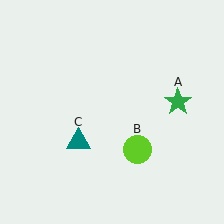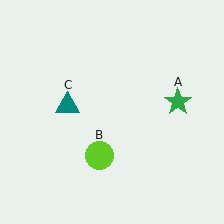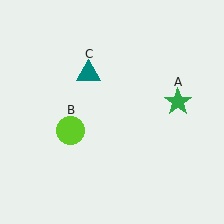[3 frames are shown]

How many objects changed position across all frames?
2 objects changed position: lime circle (object B), teal triangle (object C).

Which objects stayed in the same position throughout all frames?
Green star (object A) remained stationary.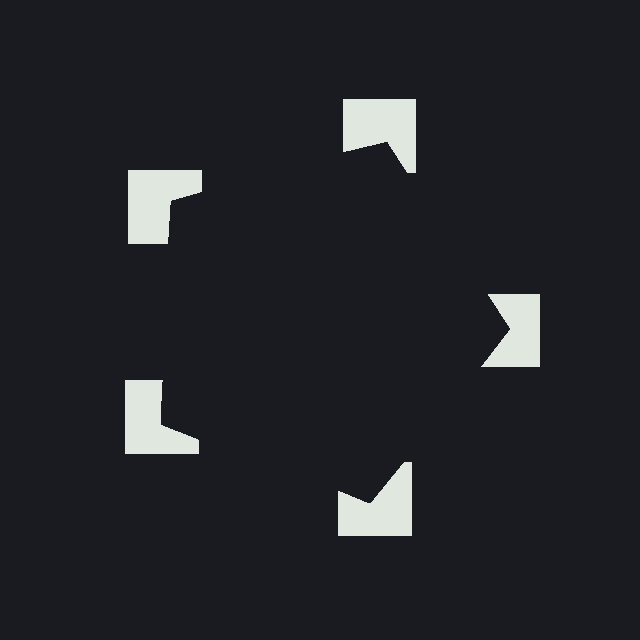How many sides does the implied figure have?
5 sides.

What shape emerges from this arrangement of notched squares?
An illusory pentagon — its edges are inferred from the aligned wedge cuts in the notched squares, not physically drawn.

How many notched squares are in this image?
There are 5 — one at each vertex of the illusory pentagon.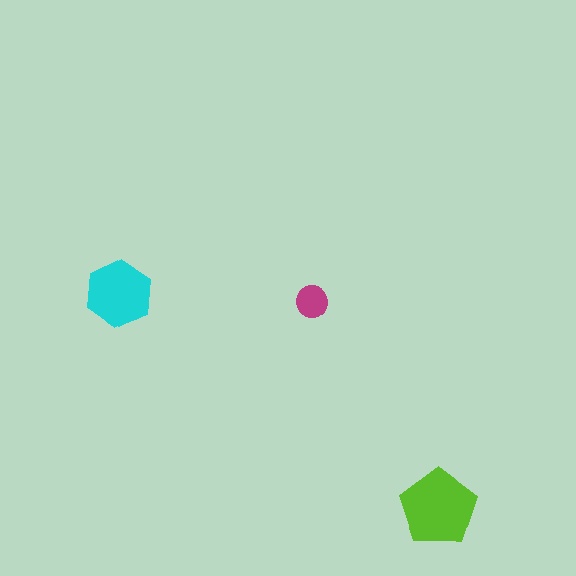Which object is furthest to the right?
The lime pentagon is rightmost.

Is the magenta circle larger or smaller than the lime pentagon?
Smaller.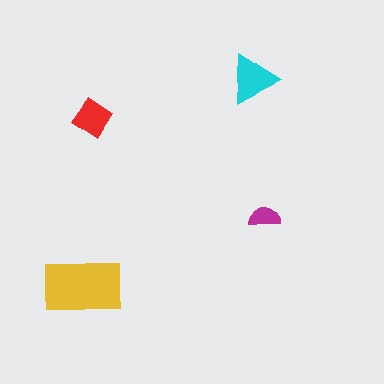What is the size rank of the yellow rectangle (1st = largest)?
1st.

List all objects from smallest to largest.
The magenta semicircle, the red diamond, the cyan triangle, the yellow rectangle.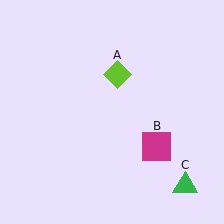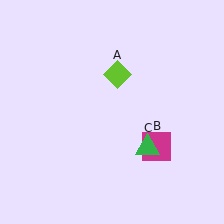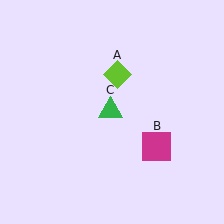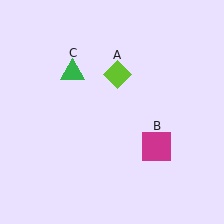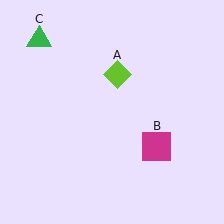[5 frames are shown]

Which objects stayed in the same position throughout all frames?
Lime diamond (object A) and magenta square (object B) remained stationary.